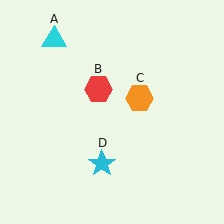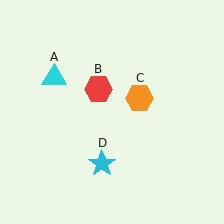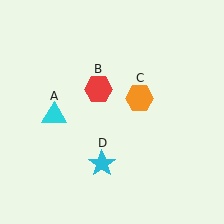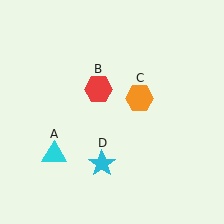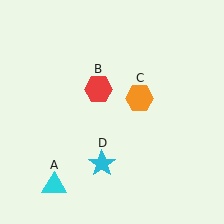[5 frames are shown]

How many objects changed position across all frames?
1 object changed position: cyan triangle (object A).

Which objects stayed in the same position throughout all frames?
Red hexagon (object B) and orange hexagon (object C) and cyan star (object D) remained stationary.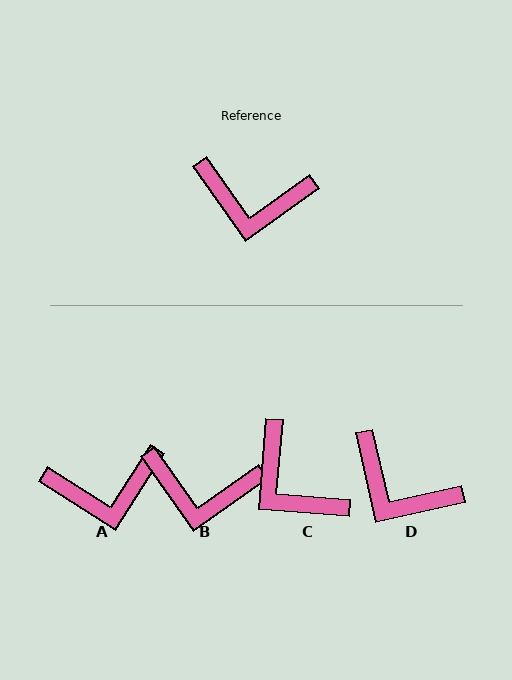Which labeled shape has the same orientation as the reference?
B.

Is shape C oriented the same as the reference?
No, it is off by about 40 degrees.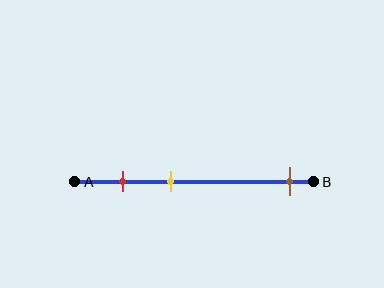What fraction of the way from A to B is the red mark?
The red mark is approximately 20% (0.2) of the way from A to B.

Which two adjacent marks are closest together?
The red and yellow marks are the closest adjacent pair.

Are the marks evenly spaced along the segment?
No, the marks are not evenly spaced.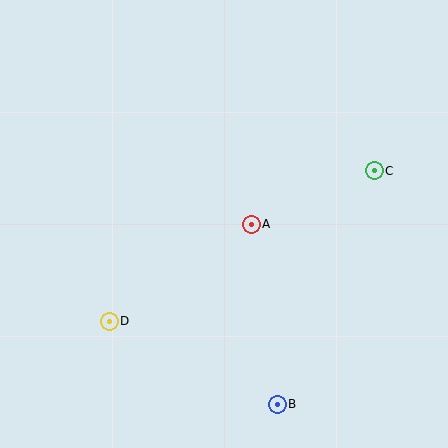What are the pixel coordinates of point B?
Point B is at (277, 404).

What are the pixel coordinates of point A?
Point A is at (251, 224).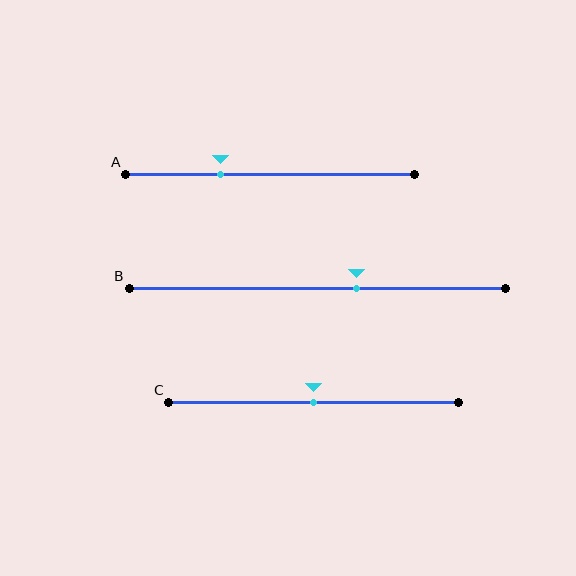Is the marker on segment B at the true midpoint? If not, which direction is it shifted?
No, the marker on segment B is shifted to the right by about 10% of the segment length.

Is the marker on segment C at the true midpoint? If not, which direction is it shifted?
Yes, the marker on segment C is at the true midpoint.